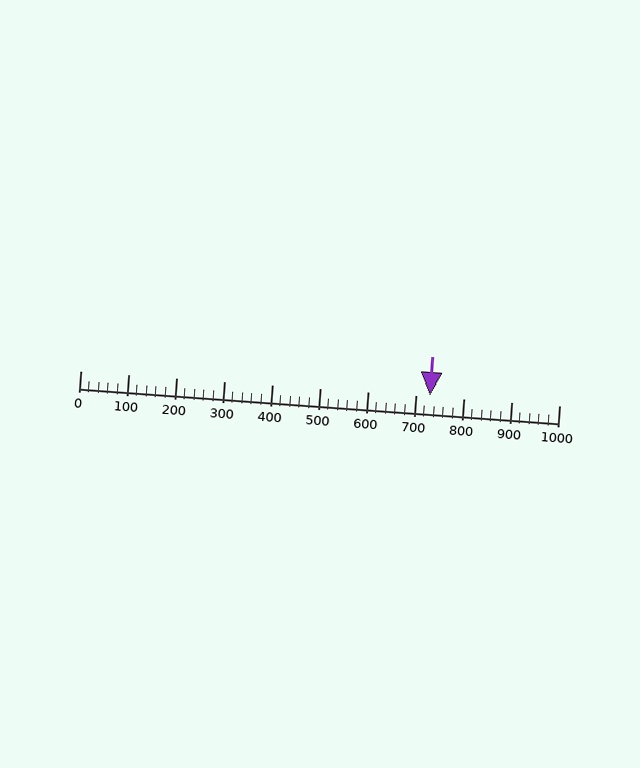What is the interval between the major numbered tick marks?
The major tick marks are spaced 100 units apart.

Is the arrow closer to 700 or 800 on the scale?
The arrow is closer to 700.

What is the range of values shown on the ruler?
The ruler shows values from 0 to 1000.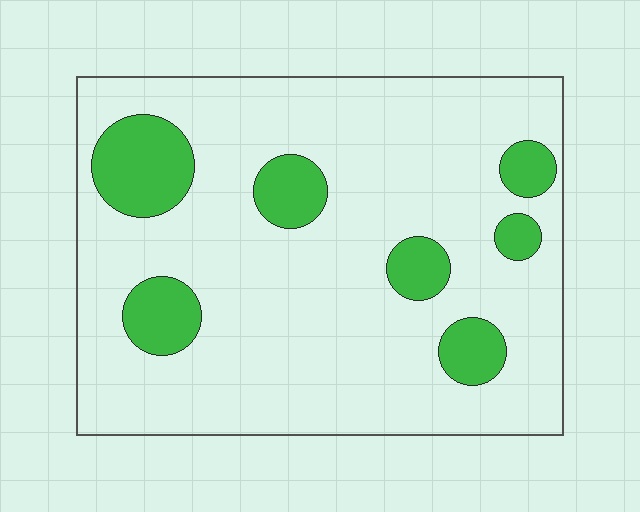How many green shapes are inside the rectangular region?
7.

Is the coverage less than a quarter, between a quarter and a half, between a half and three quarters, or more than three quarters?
Less than a quarter.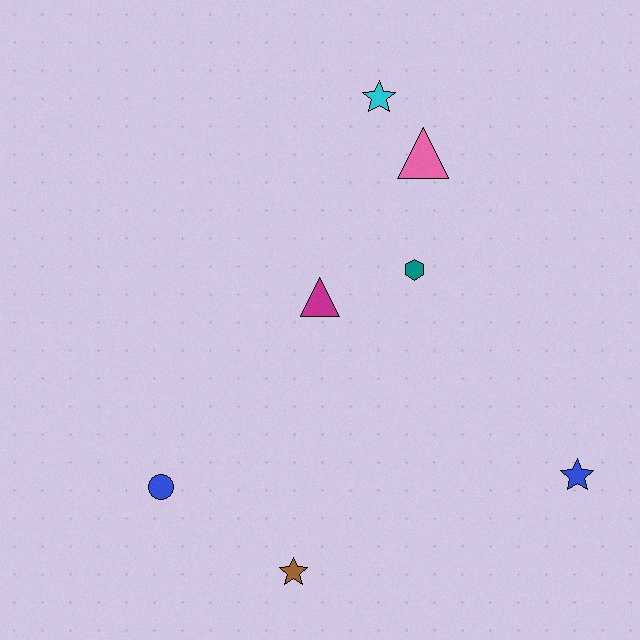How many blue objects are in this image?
There are 2 blue objects.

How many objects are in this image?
There are 7 objects.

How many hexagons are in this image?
There is 1 hexagon.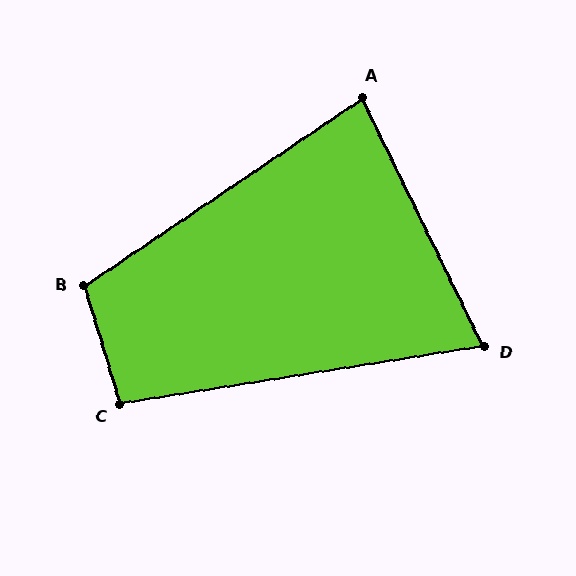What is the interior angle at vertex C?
Approximately 98 degrees (obtuse).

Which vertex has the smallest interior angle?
D, at approximately 73 degrees.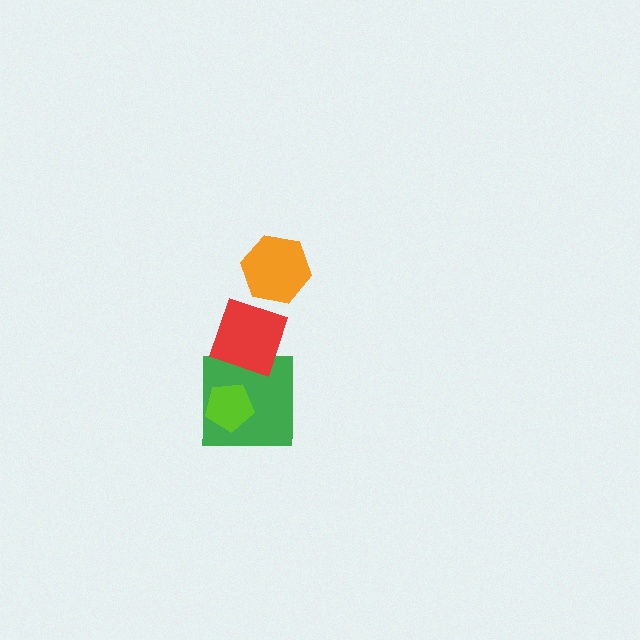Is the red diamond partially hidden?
No, no other shape covers it.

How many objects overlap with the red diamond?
1 object overlaps with the red diamond.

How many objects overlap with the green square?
2 objects overlap with the green square.